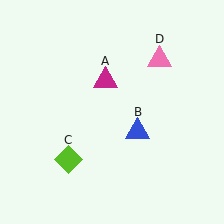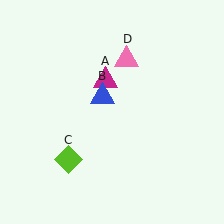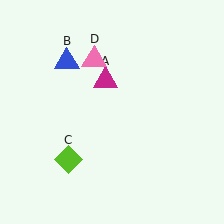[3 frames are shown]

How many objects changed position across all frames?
2 objects changed position: blue triangle (object B), pink triangle (object D).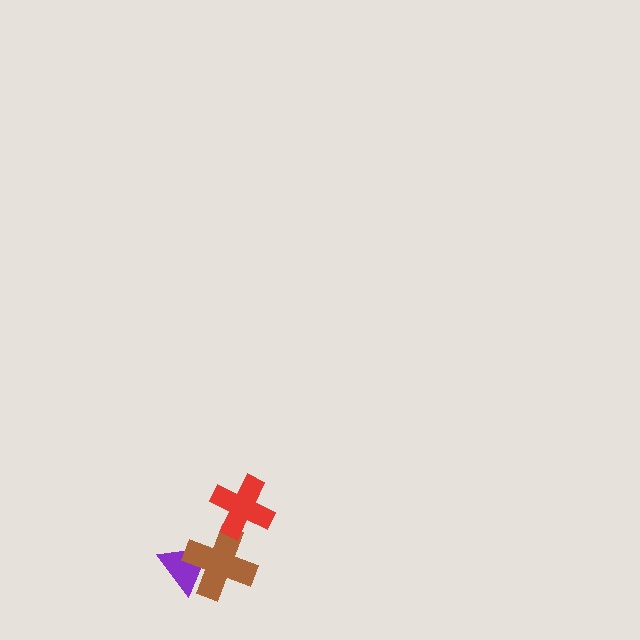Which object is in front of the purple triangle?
The brown cross is in front of the purple triangle.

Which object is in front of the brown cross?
The red cross is in front of the brown cross.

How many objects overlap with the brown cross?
2 objects overlap with the brown cross.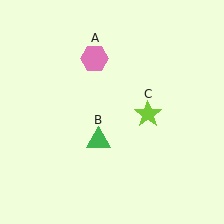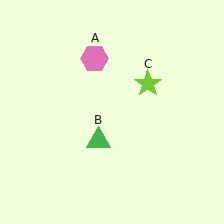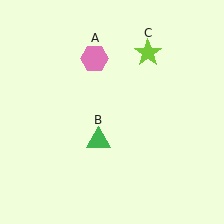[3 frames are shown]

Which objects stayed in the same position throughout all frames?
Pink hexagon (object A) and green triangle (object B) remained stationary.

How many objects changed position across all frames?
1 object changed position: lime star (object C).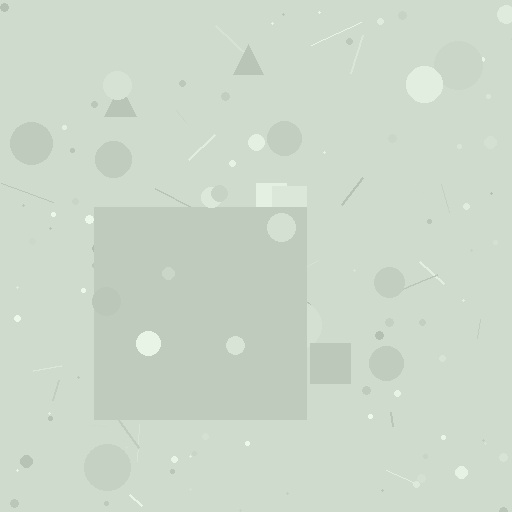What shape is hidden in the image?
A square is hidden in the image.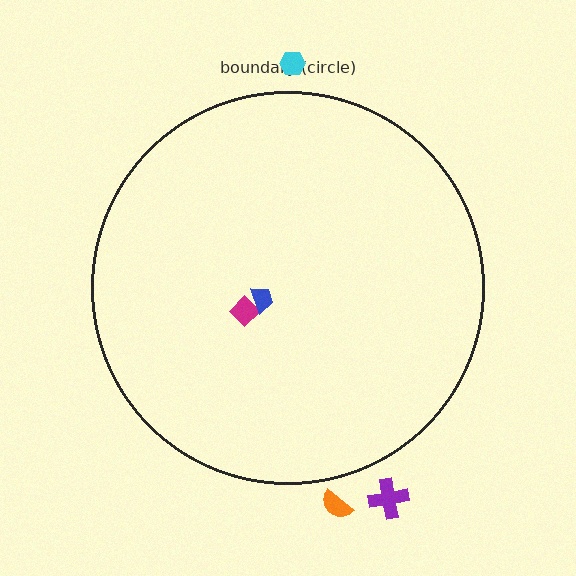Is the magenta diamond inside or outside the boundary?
Inside.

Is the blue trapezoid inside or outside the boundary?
Inside.